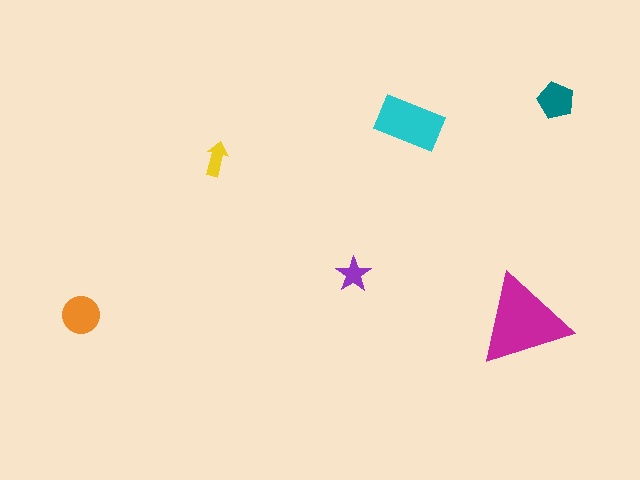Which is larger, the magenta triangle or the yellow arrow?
The magenta triangle.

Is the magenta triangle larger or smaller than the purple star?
Larger.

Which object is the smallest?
The yellow arrow.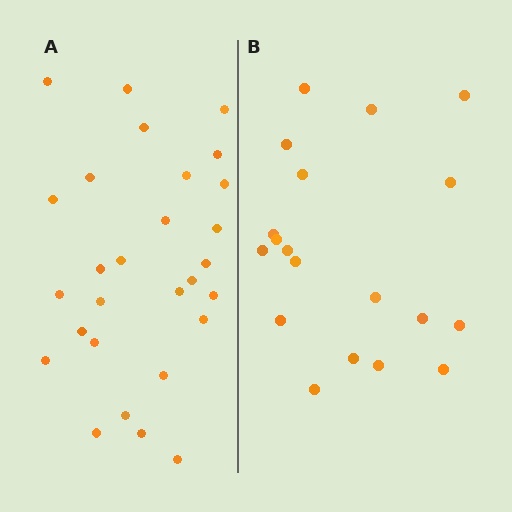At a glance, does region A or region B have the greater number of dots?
Region A (the left region) has more dots.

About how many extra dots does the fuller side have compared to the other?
Region A has roughly 8 or so more dots than region B.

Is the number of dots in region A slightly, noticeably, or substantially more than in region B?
Region A has substantially more. The ratio is roughly 1.5 to 1.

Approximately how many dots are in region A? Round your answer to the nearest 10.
About 30 dots. (The exact count is 28, which rounds to 30.)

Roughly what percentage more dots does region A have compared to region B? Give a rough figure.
About 45% more.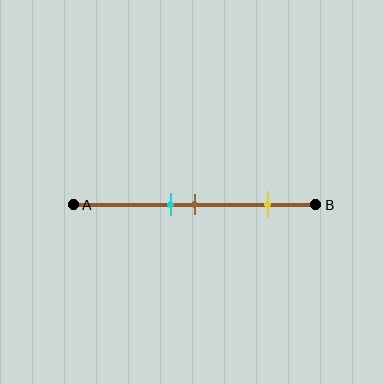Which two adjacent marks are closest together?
The cyan and brown marks are the closest adjacent pair.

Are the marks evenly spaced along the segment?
No, the marks are not evenly spaced.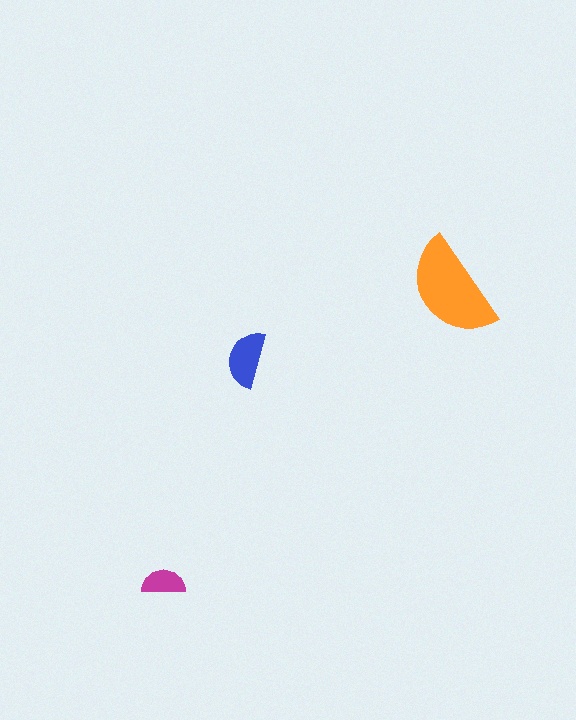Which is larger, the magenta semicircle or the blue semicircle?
The blue one.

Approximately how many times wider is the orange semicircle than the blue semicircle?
About 2 times wider.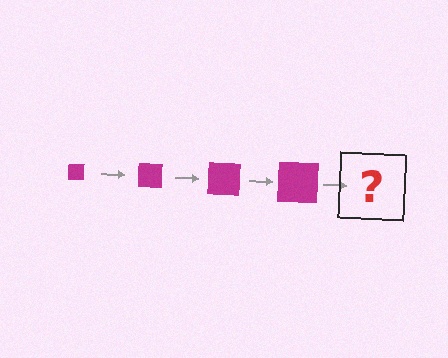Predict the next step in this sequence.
The next step is a magenta square, larger than the previous one.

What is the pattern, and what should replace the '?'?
The pattern is that the square gets progressively larger each step. The '?' should be a magenta square, larger than the previous one.